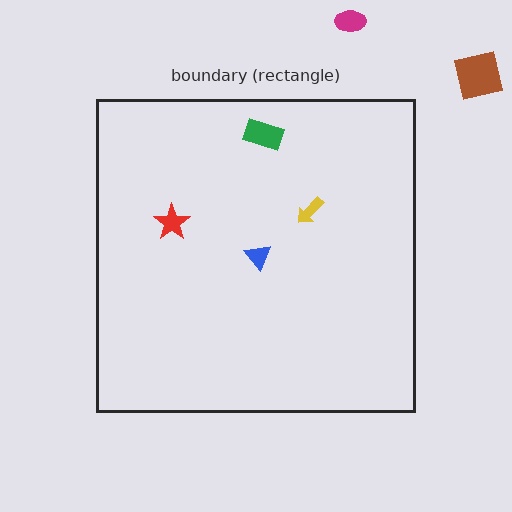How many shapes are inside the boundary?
4 inside, 2 outside.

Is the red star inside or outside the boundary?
Inside.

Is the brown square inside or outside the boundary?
Outside.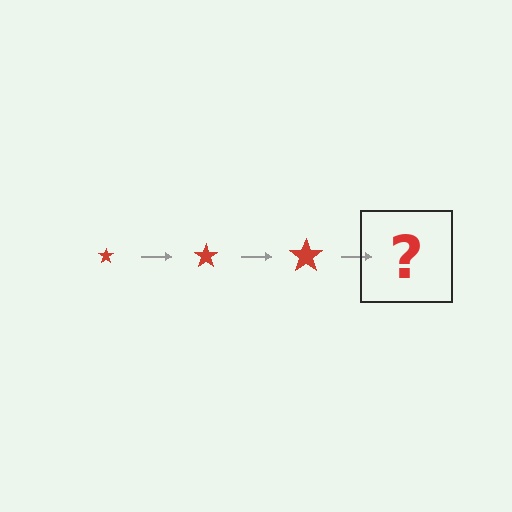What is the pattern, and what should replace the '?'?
The pattern is that the star gets progressively larger each step. The '?' should be a red star, larger than the previous one.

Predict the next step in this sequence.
The next step is a red star, larger than the previous one.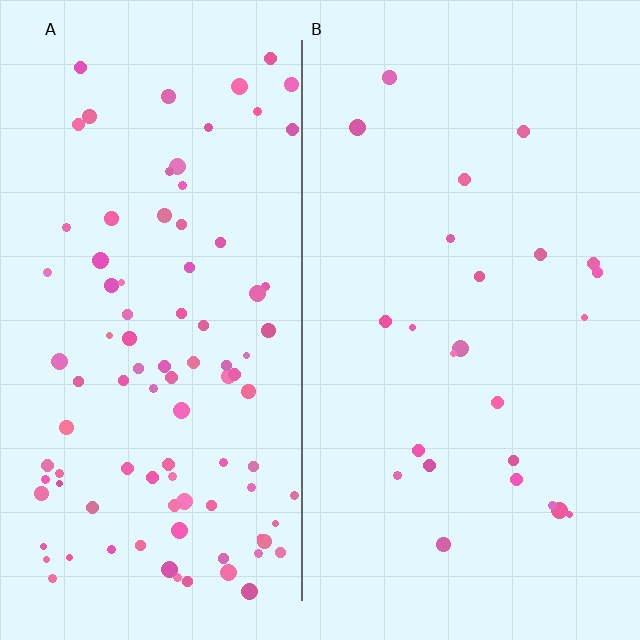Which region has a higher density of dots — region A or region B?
A (the left).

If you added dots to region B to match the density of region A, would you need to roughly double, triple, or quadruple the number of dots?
Approximately quadruple.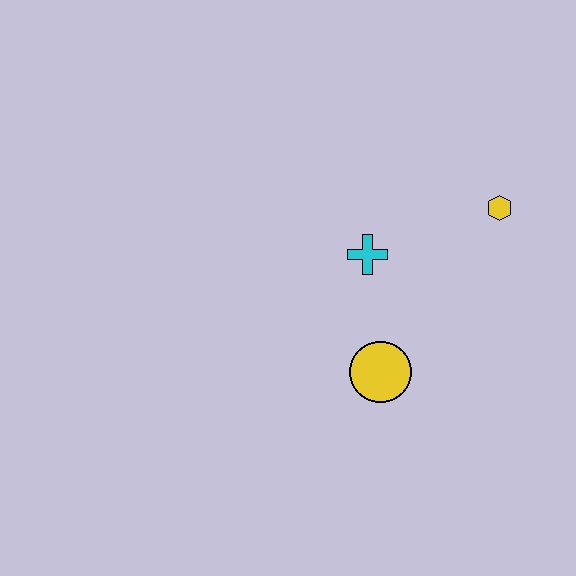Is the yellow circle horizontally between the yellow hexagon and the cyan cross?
Yes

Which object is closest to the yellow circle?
The cyan cross is closest to the yellow circle.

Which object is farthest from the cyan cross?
The yellow hexagon is farthest from the cyan cross.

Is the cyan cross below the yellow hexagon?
Yes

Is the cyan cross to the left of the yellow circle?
Yes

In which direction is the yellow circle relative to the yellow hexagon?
The yellow circle is below the yellow hexagon.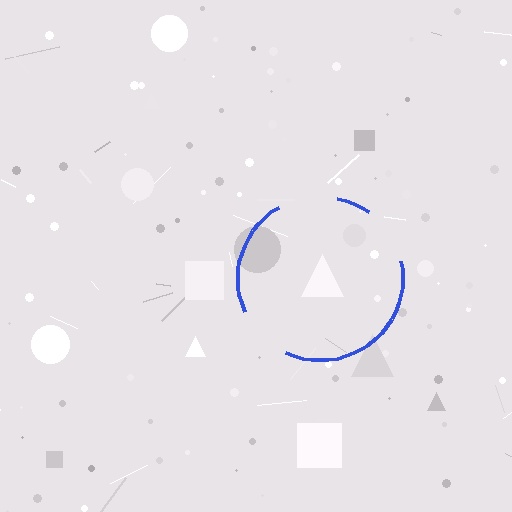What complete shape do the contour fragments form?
The contour fragments form a circle.